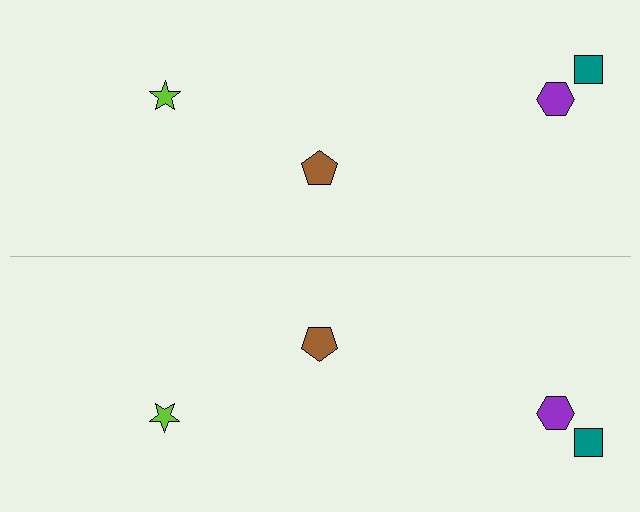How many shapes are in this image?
There are 8 shapes in this image.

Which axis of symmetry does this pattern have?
The pattern has a horizontal axis of symmetry running through the center of the image.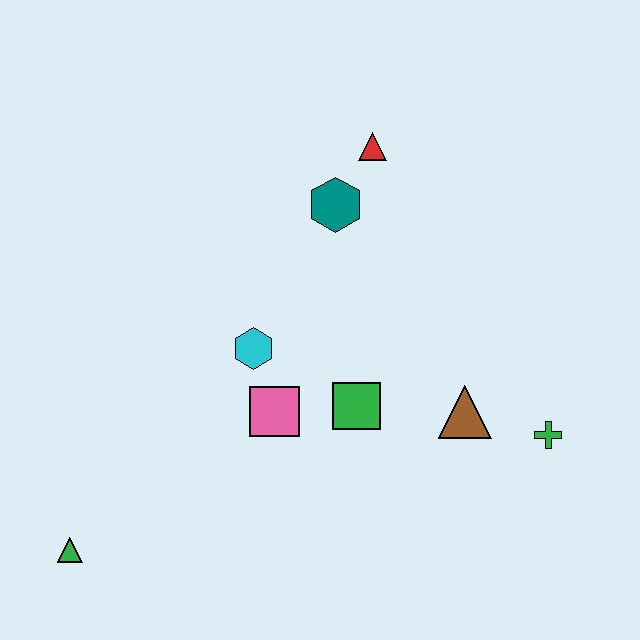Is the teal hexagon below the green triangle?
No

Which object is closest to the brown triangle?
The green cross is closest to the brown triangle.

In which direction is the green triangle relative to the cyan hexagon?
The green triangle is below the cyan hexagon.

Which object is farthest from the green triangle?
The red triangle is farthest from the green triangle.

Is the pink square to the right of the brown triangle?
No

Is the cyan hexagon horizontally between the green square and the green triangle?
Yes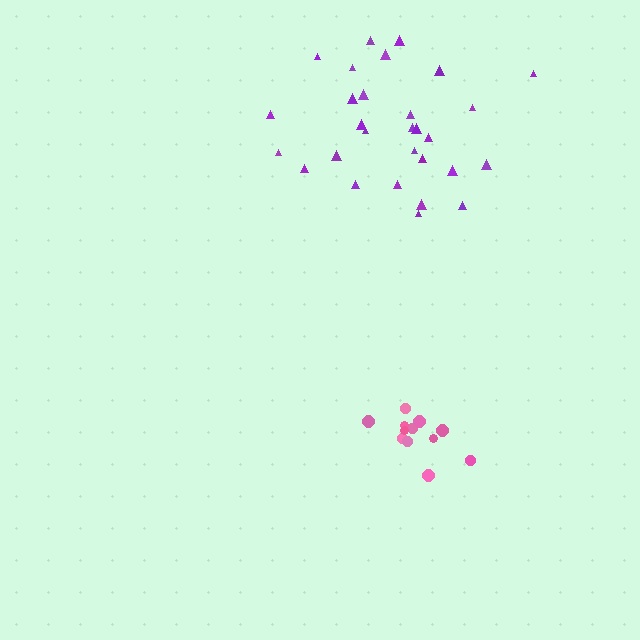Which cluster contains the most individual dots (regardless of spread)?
Purple (29).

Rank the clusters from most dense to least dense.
pink, purple.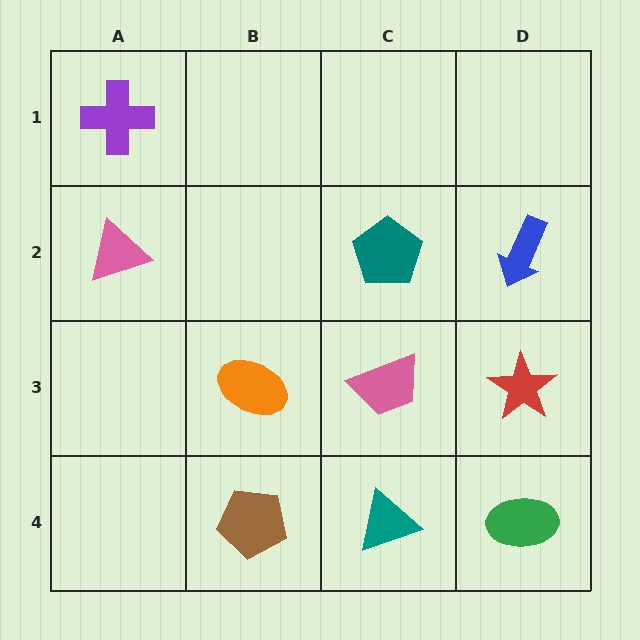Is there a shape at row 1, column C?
No, that cell is empty.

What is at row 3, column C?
A pink trapezoid.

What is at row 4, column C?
A teal triangle.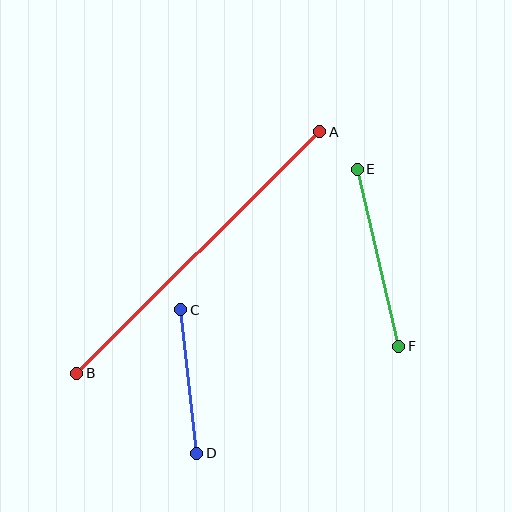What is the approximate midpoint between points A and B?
The midpoint is at approximately (198, 253) pixels.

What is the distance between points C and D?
The distance is approximately 145 pixels.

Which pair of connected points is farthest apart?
Points A and B are farthest apart.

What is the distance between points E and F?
The distance is approximately 182 pixels.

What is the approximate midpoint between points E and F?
The midpoint is at approximately (378, 258) pixels.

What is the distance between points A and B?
The distance is approximately 342 pixels.